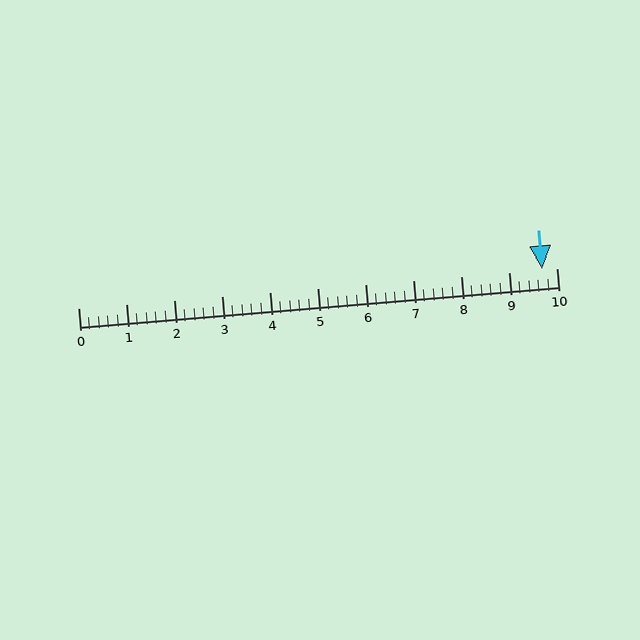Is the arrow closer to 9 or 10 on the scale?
The arrow is closer to 10.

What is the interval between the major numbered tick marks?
The major tick marks are spaced 1 units apart.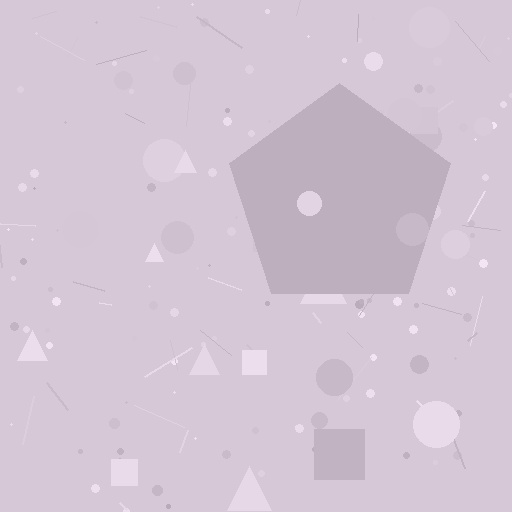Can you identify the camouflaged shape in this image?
The camouflaged shape is a pentagon.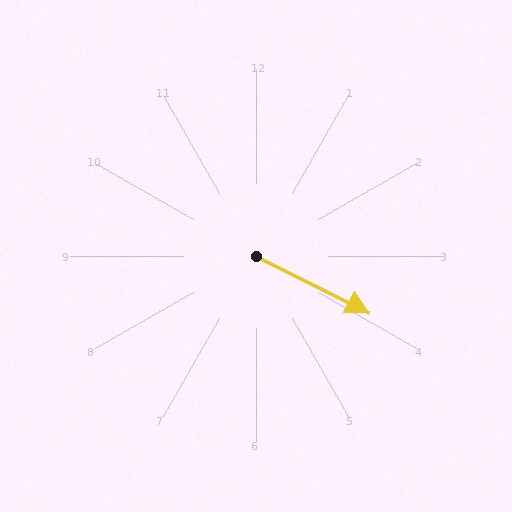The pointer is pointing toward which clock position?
Roughly 4 o'clock.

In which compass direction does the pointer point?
Southeast.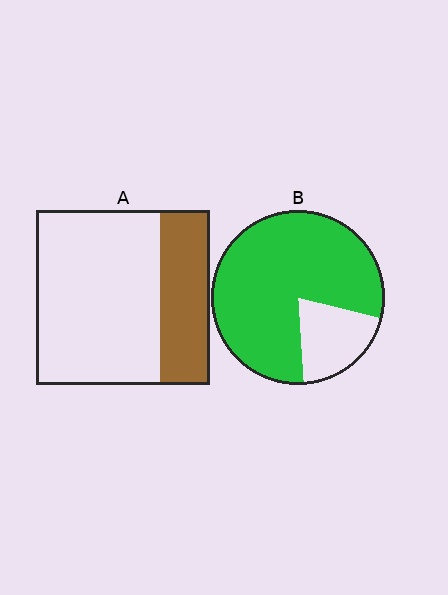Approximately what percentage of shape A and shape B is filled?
A is approximately 30% and B is approximately 80%.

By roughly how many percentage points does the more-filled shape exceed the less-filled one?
By roughly 50 percentage points (B over A).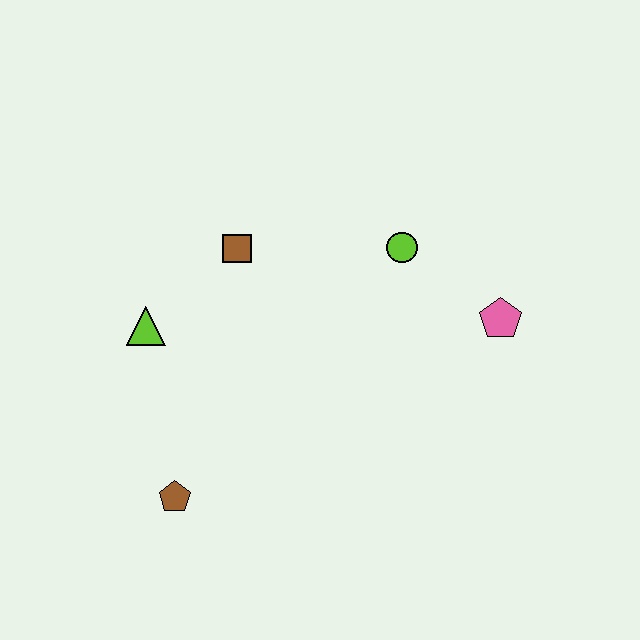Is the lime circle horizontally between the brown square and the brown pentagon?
No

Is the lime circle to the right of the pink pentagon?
No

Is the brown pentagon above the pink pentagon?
No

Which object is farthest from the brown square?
The pink pentagon is farthest from the brown square.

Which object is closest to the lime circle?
The pink pentagon is closest to the lime circle.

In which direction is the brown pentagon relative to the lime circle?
The brown pentagon is below the lime circle.